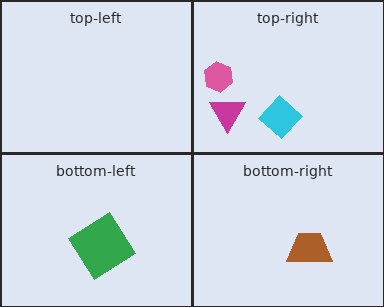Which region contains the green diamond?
The bottom-left region.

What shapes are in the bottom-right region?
The brown trapezoid.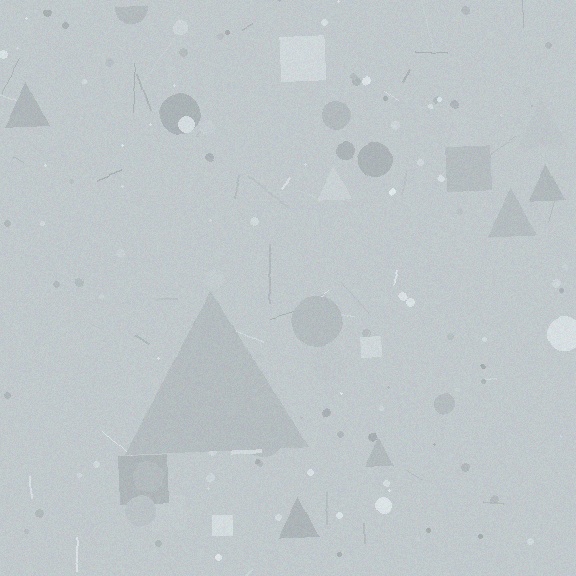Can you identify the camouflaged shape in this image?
The camouflaged shape is a triangle.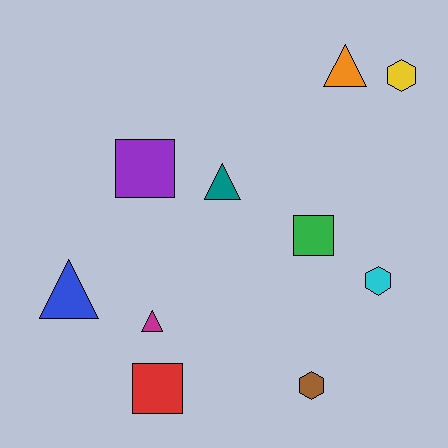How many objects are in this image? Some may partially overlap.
There are 10 objects.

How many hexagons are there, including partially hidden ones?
There are 3 hexagons.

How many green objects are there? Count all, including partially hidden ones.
There is 1 green object.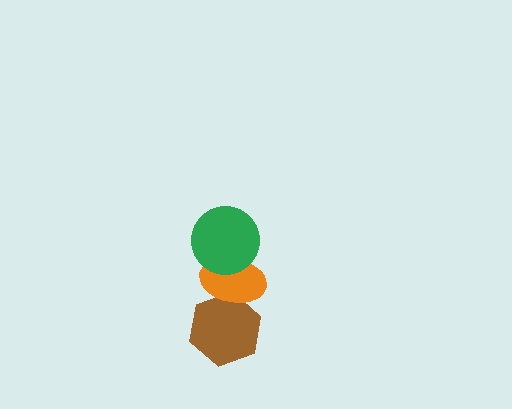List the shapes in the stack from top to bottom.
From top to bottom: the green circle, the orange ellipse, the brown hexagon.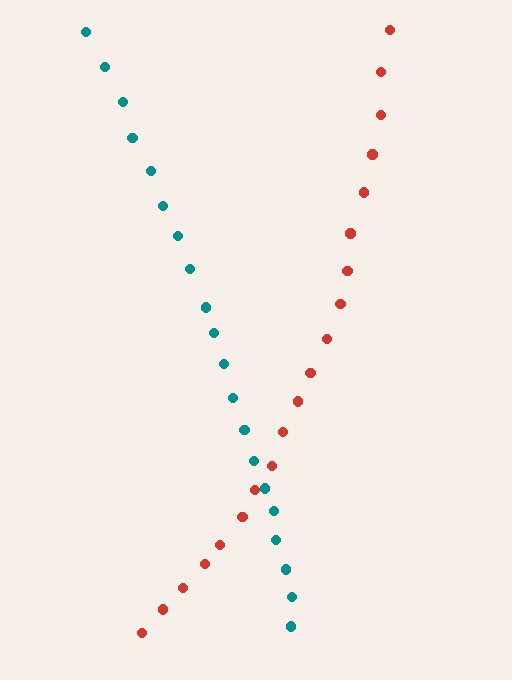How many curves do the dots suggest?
There are 2 distinct paths.